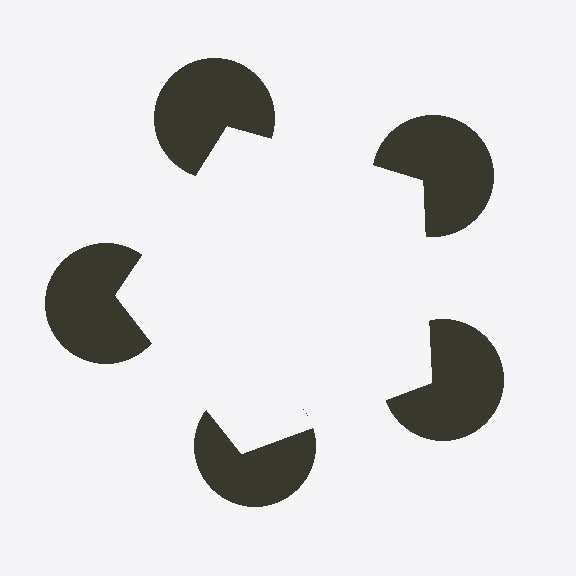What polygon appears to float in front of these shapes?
An illusory pentagon — its edges are inferred from the aligned wedge cuts in the pac-man discs, not physically drawn.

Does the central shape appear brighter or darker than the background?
It typically appears slightly brighter than the background, even though no actual brightness change is drawn.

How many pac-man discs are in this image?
There are 5 — one at each vertex of the illusory pentagon.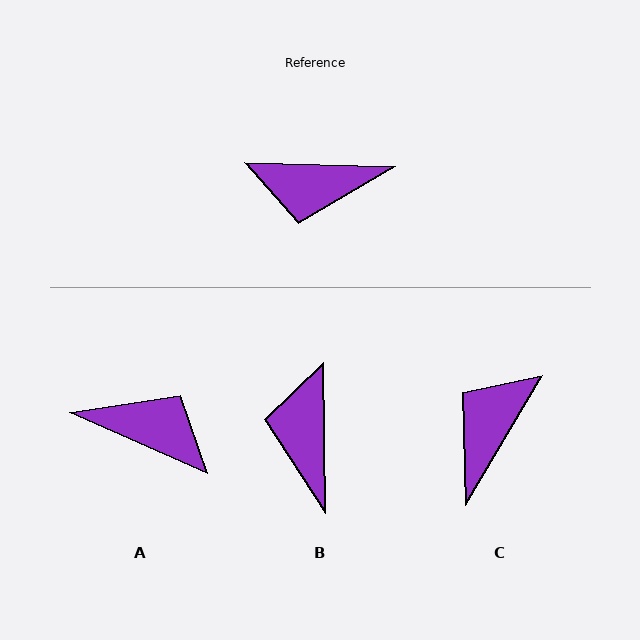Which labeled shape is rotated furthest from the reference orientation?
A, about 158 degrees away.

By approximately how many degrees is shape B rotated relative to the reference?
Approximately 88 degrees clockwise.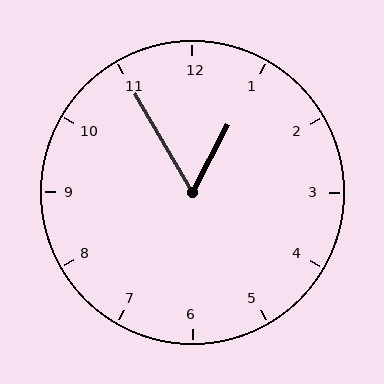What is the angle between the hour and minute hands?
Approximately 58 degrees.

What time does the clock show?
12:55.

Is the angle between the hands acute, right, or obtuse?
It is acute.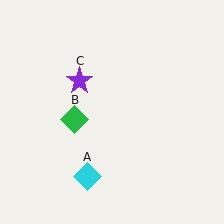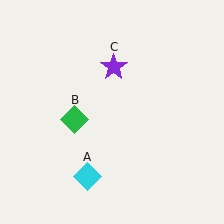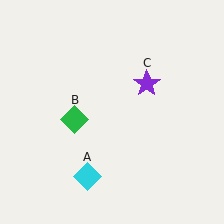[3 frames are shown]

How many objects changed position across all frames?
1 object changed position: purple star (object C).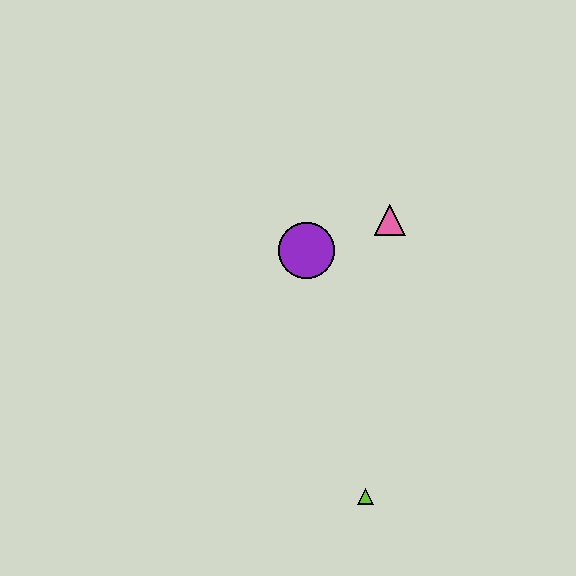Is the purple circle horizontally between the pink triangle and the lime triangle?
No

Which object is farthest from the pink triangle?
The lime triangle is farthest from the pink triangle.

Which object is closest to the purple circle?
The pink triangle is closest to the purple circle.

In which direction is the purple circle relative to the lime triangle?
The purple circle is above the lime triangle.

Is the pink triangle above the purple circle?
Yes